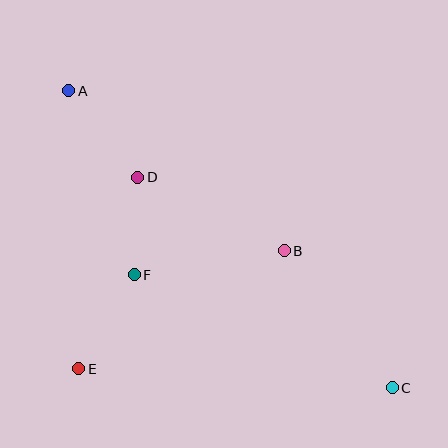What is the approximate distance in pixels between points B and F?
The distance between B and F is approximately 152 pixels.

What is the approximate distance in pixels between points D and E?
The distance between D and E is approximately 200 pixels.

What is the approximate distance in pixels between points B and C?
The distance between B and C is approximately 174 pixels.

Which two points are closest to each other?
Points D and F are closest to each other.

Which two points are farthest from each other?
Points A and C are farthest from each other.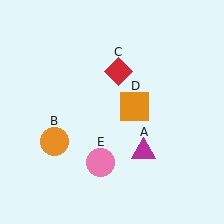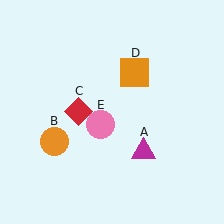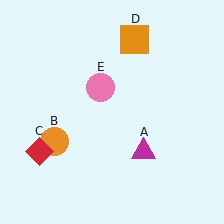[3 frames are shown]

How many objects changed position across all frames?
3 objects changed position: red diamond (object C), orange square (object D), pink circle (object E).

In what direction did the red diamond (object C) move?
The red diamond (object C) moved down and to the left.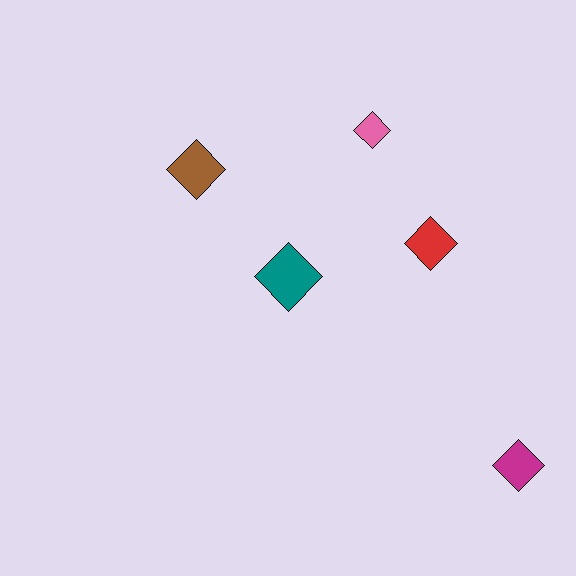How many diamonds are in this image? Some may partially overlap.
There are 5 diamonds.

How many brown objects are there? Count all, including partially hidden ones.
There is 1 brown object.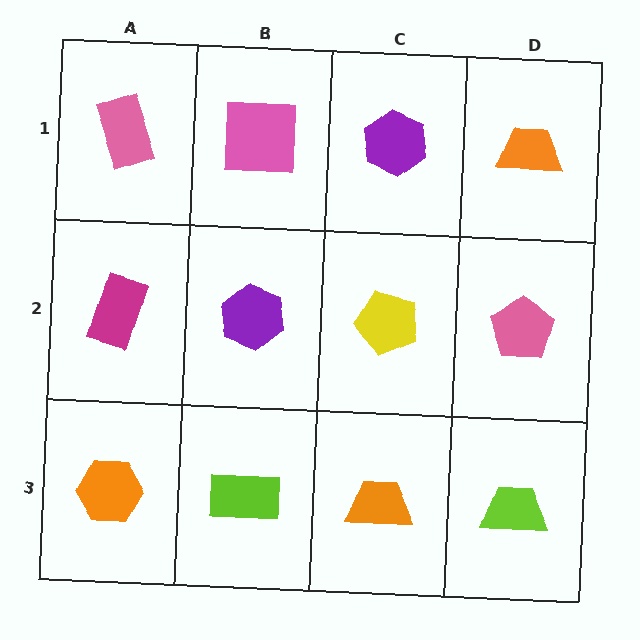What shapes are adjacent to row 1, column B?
A purple hexagon (row 2, column B), a pink rectangle (row 1, column A), a purple hexagon (row 1, column C).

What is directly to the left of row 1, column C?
A pink square.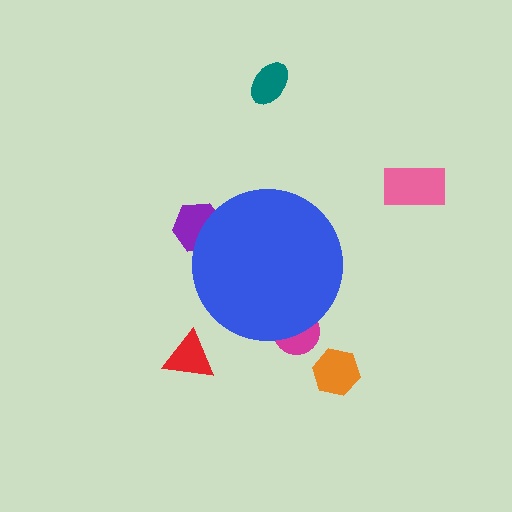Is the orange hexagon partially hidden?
No, the orange hexagon is fully visible.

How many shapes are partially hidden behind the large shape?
2 shapes are partially hidden.